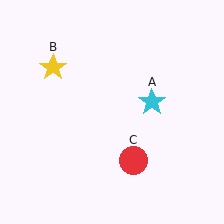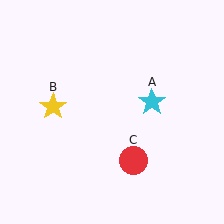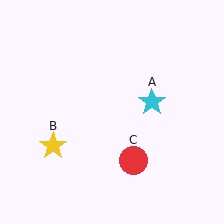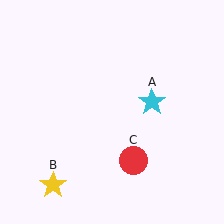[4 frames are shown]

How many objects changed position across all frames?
1 object changed position: yellow star (object B).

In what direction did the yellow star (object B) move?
The yellow star (object B) moved down.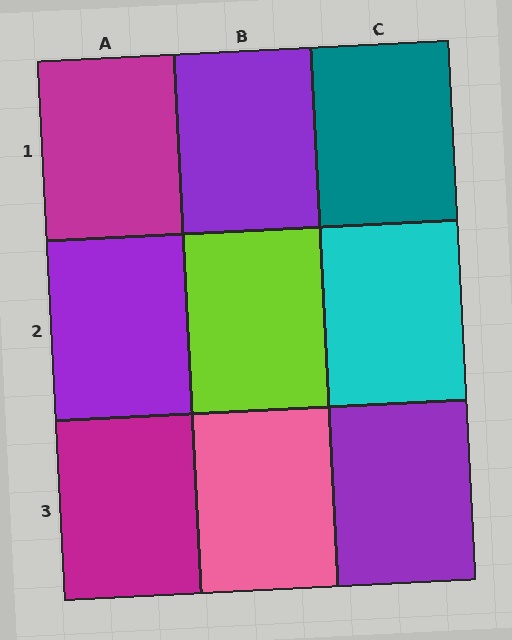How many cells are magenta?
2 cells are magenta.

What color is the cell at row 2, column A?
Purple.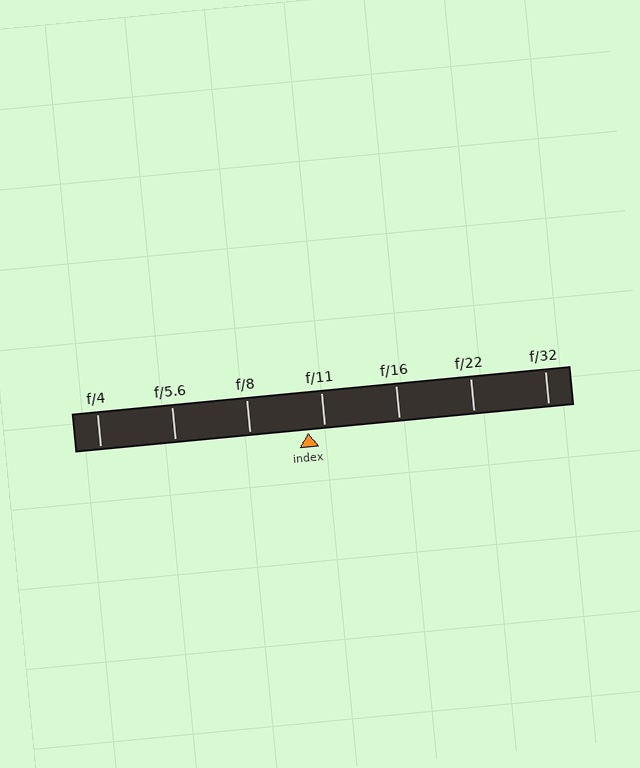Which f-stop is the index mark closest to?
The index mark is closest to f/11.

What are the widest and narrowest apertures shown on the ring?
The widest aperture shown is f/4 and the narrowest is f/32.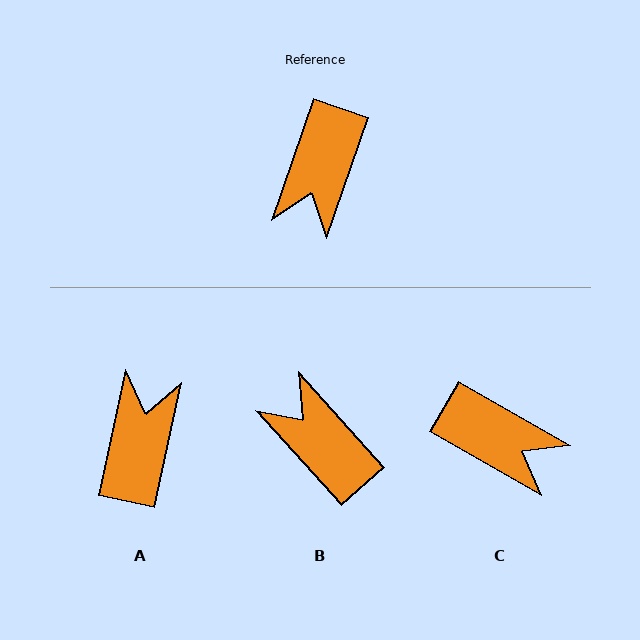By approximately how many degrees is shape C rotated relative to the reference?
Approximately 79 degrees counter-clockwise.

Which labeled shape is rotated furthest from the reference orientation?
A, about 173 degrees away.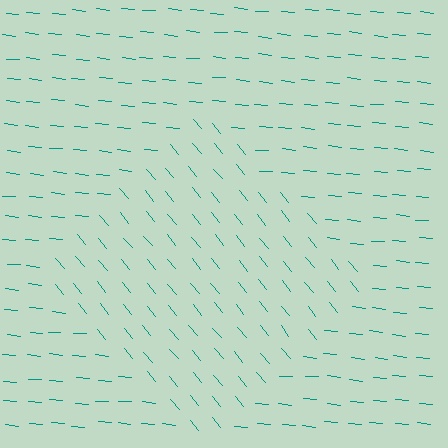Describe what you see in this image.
The image is filled with small teal line segments. A diamond region in the image has lines oriented differently from the surrounding lines, creating a visible texture boundary.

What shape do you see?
I see a diamond.